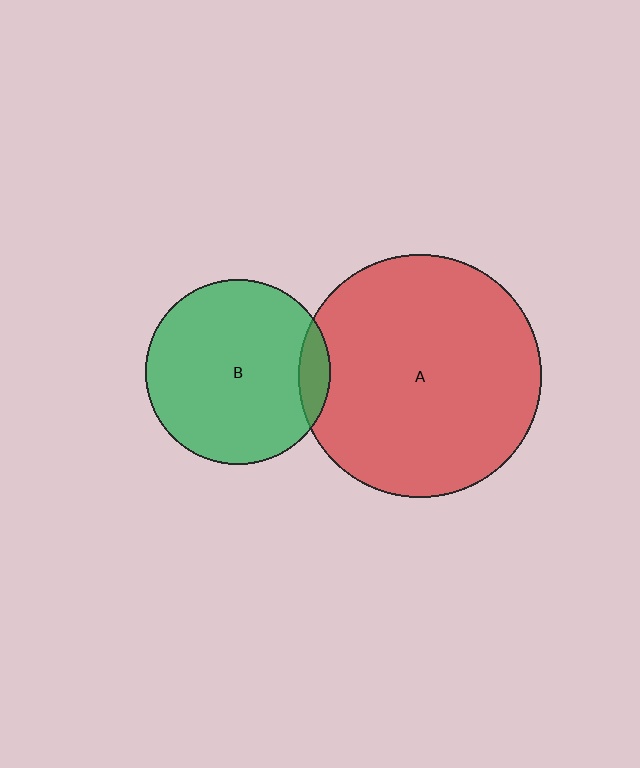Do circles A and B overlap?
Yes.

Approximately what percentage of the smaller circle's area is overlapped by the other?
Approximately 10%.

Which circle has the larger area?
Circle A (red).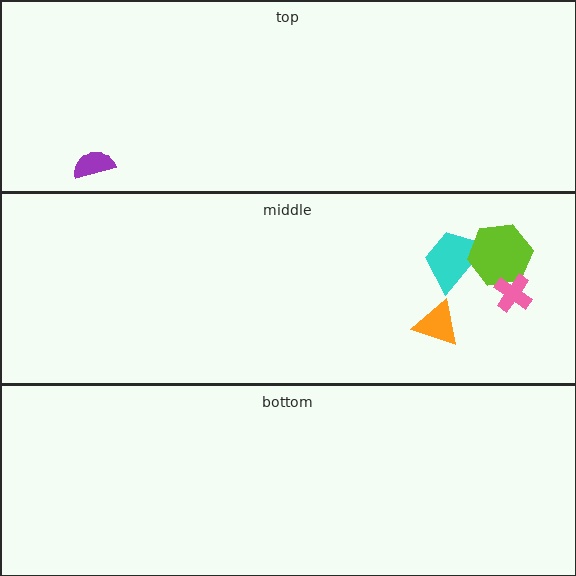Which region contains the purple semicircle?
The top region.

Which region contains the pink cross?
The middle region.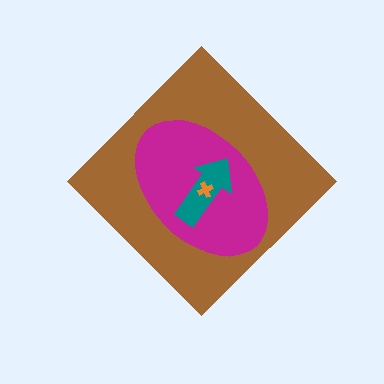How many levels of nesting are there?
4.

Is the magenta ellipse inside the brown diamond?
Yes.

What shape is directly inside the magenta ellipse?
The teal arrow.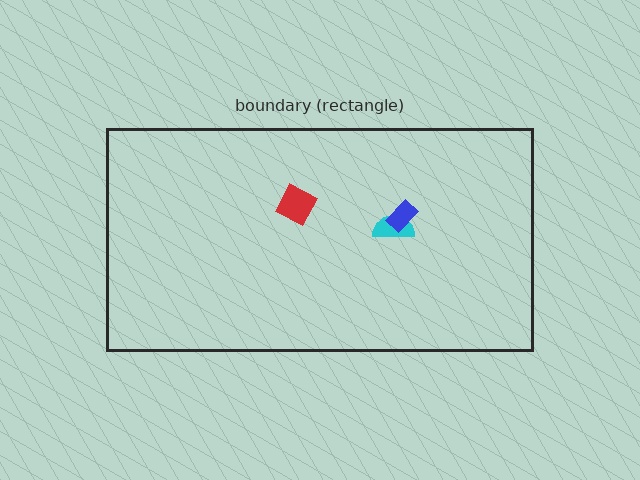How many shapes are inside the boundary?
3 inside, 0 outside.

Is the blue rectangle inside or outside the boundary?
Inside.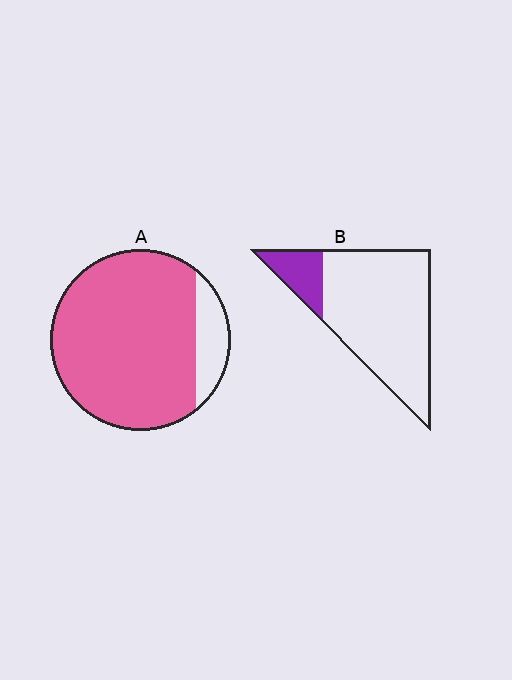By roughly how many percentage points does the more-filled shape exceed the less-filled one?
By roughly 70 percentage points (A over B).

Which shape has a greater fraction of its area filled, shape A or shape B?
Shape A.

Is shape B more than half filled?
No.